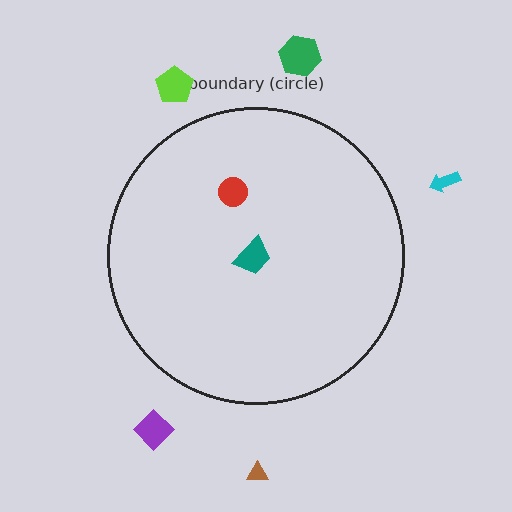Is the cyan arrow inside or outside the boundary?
Outside.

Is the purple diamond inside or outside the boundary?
Outside.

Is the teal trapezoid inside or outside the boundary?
Inside.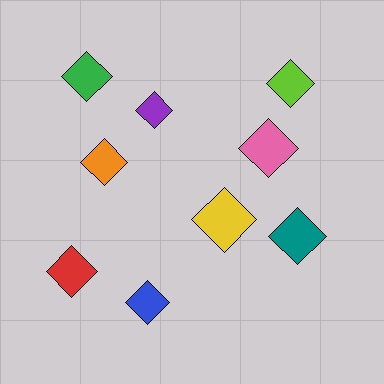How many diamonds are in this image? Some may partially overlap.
There are 9 diamonds.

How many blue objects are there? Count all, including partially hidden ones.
There is 1 blue object.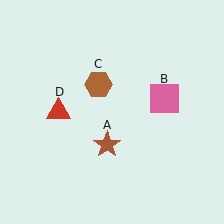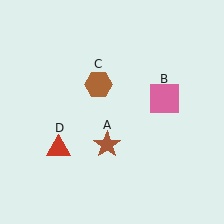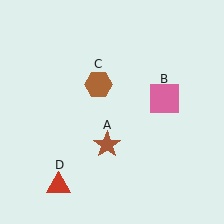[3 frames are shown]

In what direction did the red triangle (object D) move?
The red triangle (object D) moved down.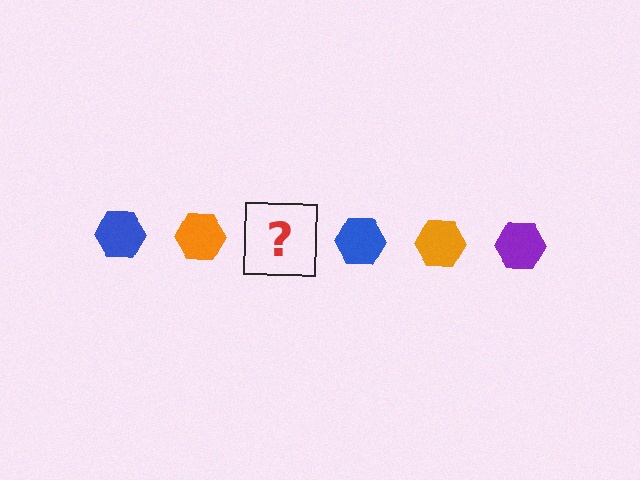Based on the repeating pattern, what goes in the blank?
The blank should be a purple hexagon.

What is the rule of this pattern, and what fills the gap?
The rule is that the pattern cycles through blue, orange, purple hexagons. The gap should be filled with a purple hexagon.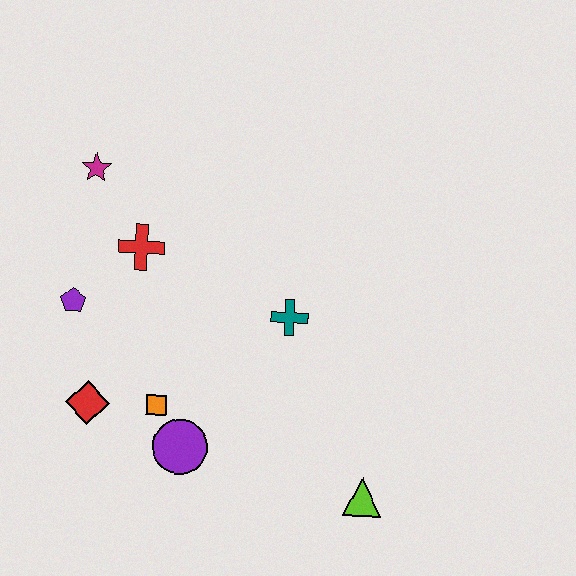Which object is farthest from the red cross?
The lime triangle is farthest from the red cross.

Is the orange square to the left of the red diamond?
No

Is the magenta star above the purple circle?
Yes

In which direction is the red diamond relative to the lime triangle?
The red diamond is to the left of the lime triangle.